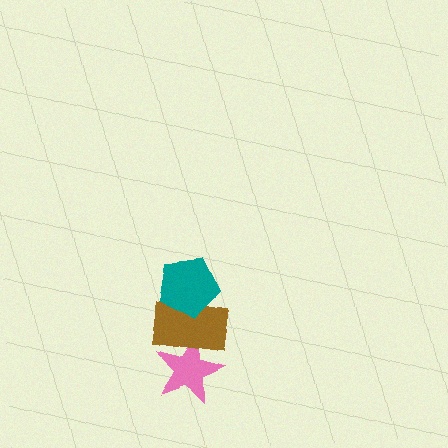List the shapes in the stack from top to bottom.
From top to bottom: the teal pentagon, the brown rectangle, the pink star.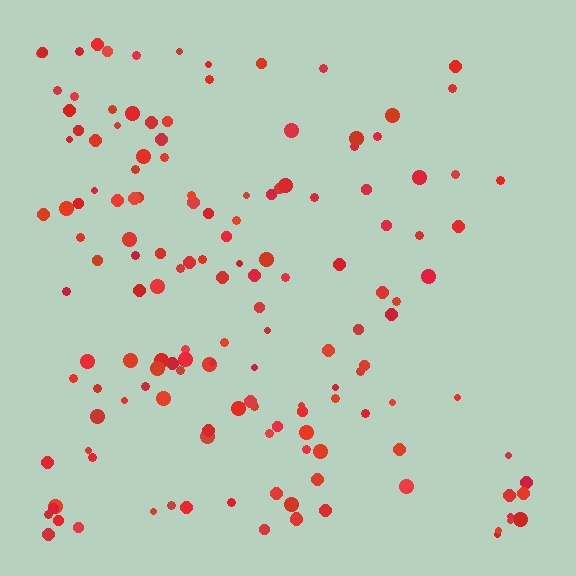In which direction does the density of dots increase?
From right to left, with the left side densest.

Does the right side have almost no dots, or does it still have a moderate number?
Still a moderate number, just noticeably fewer than the left.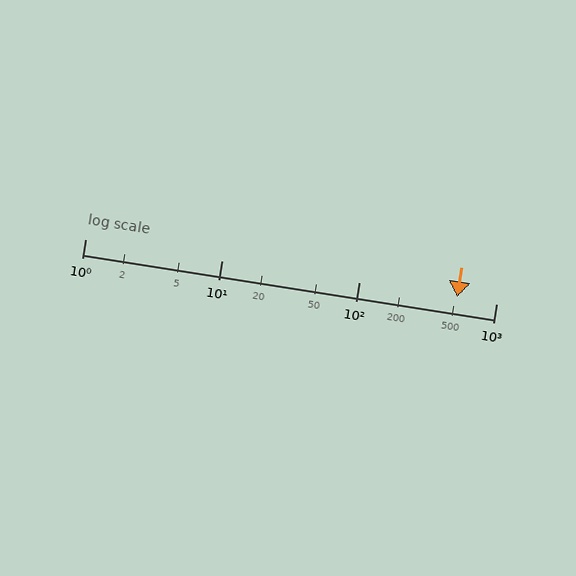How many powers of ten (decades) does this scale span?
The scale spans 3 decades, from 1 to 1000.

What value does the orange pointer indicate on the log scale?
The pointer indicates approximately 520.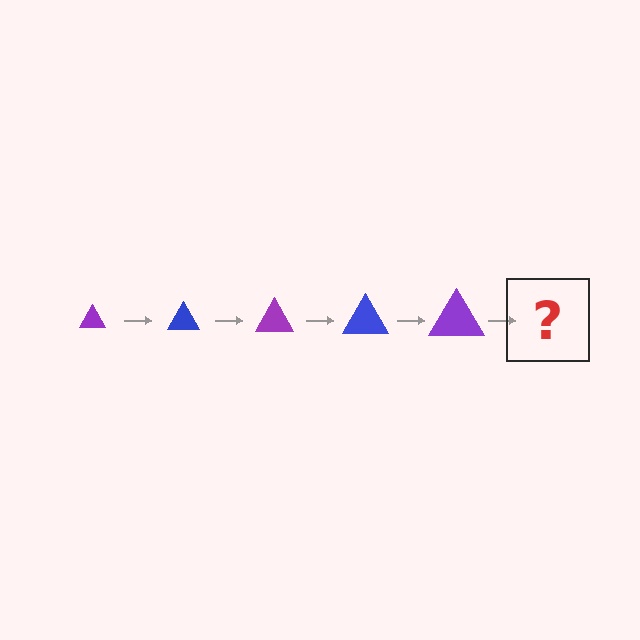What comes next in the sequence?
The next element should be a blue triangle, larger than the previous one.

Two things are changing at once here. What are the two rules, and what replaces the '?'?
The two rules are that the triangle grows larger each step and the color cycles through purple and blue. The '?' should be a blue triangle, larger than the previous one.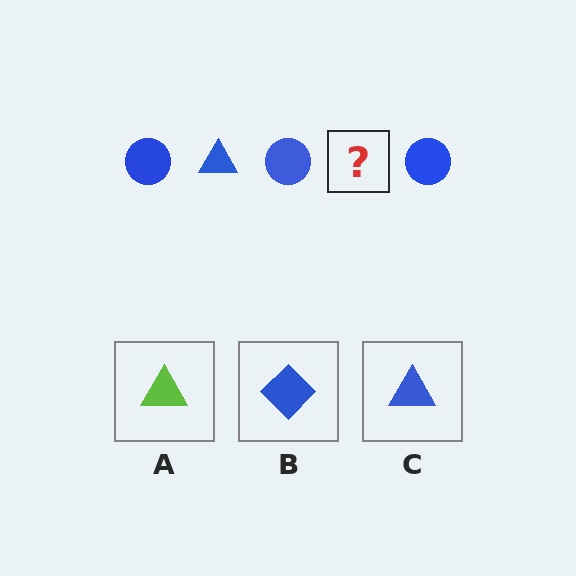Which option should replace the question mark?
Option C.